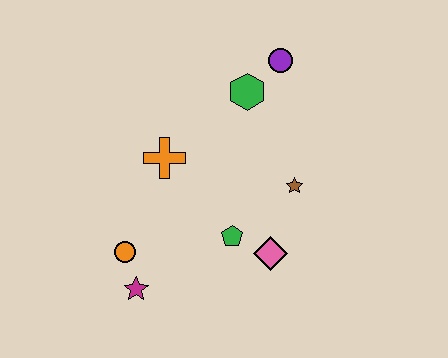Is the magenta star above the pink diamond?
No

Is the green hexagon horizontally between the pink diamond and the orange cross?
Yes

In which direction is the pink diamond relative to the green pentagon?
The pink diamond is to the right of the green pentagon.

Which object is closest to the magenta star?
The orange circle is closest to the magenta star.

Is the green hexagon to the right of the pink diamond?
No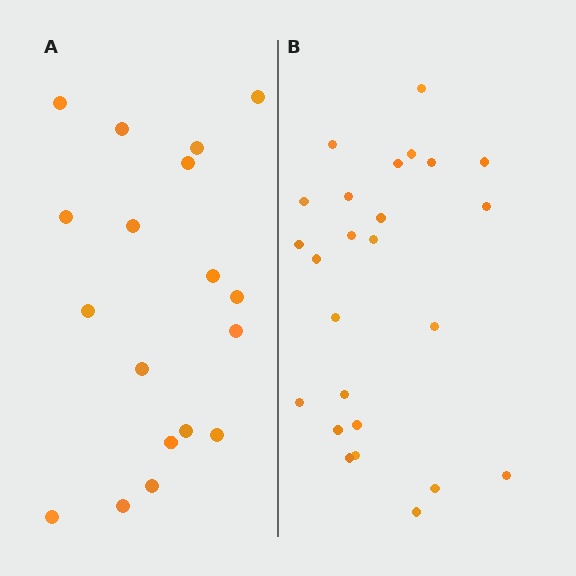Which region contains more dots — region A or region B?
Region B (the right region) has more dots.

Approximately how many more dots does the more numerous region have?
Region B has roughly 8 or so more dots than region A.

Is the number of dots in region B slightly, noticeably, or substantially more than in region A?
Region B has noticeably more, but not dramatically so. The ratio is roughly 1.4 to 1.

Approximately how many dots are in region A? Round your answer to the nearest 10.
About 20 dots. (The exact count is 18, which rounds to 20.)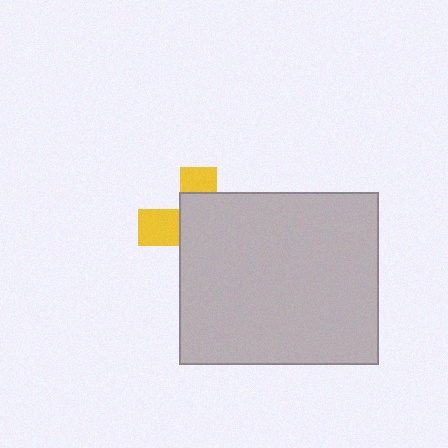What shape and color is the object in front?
The object in front is a light gray rectangle.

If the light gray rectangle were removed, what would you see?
You would see the complete yellow cross.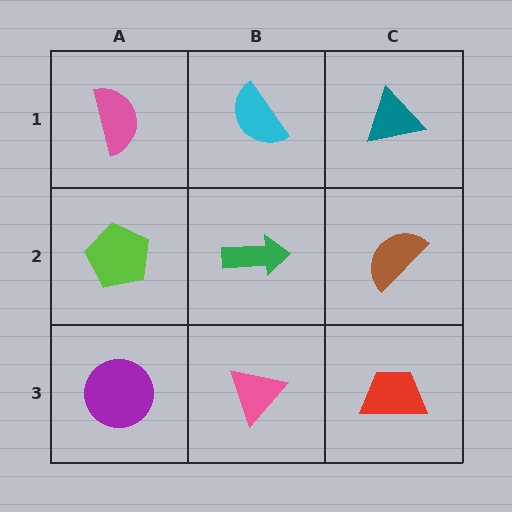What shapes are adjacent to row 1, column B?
A green arrow (row 2, column B), a pink semicircle (row 1, column A), a teal triangle (row 1, column C).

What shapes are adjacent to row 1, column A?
A lime pentagon (row 2, column A), a cyan semicircle (row 1, column B).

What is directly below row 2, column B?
A pink triangle.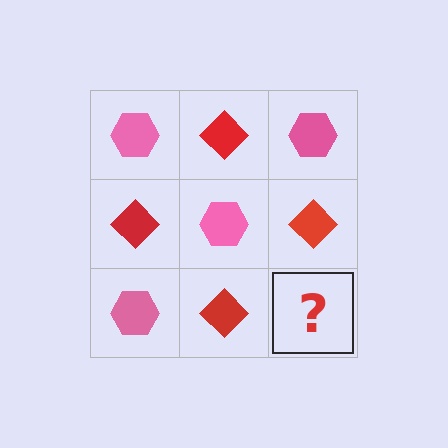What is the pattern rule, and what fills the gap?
The rule is that it alternates pink hexagon and red diamond in a checkerboard pattern. The gap should be filled with a pink hexagon.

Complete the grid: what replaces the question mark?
The question mark should be replaced with a pink hexagon.